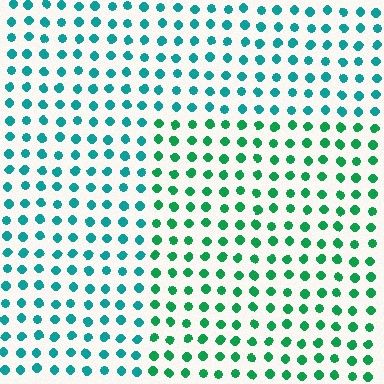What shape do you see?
I see a rectangle.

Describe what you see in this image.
The image is filled with small teal elements in a uniform arrangement. A rectangle-shaped region is visible where the elements are tinted to a slightly different hue, forming a subtle color boundary.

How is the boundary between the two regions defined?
The boundary is defined purely by a slight shift in hue (about 33 degrees). Spacing, size, and orientation are identical on both sides.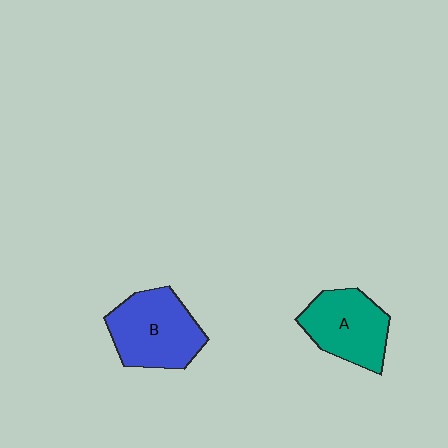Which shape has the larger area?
Shape B (blue).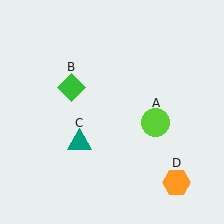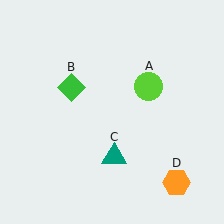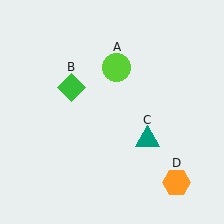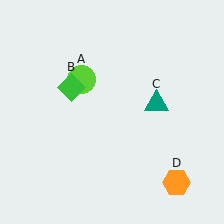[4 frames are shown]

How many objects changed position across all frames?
2 objects changed position: lime circle (object A), teal triangle (object C).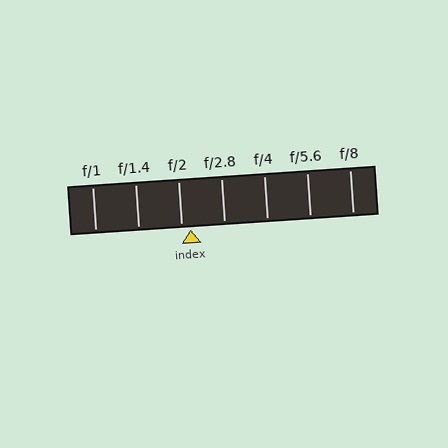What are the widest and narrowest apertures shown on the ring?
The widest aperture shown is f/1 and the narrowest is f/8.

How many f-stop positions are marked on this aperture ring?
There are 7 f-stop positions marked.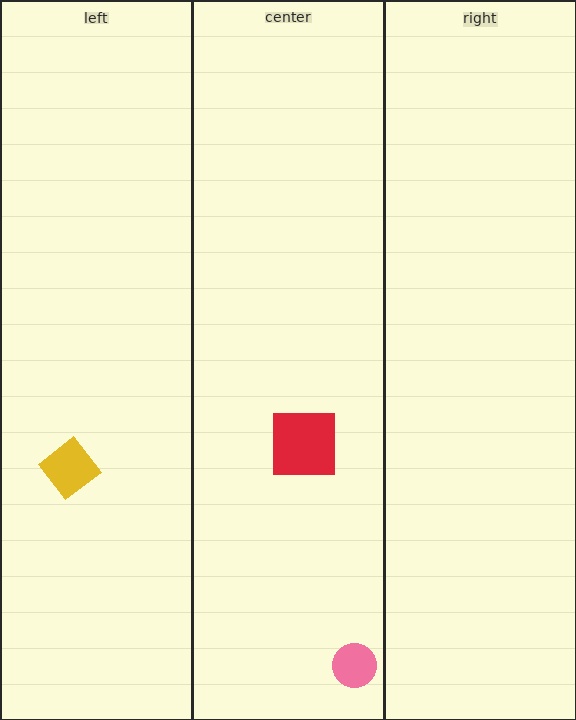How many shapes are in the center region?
2.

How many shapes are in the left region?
1.